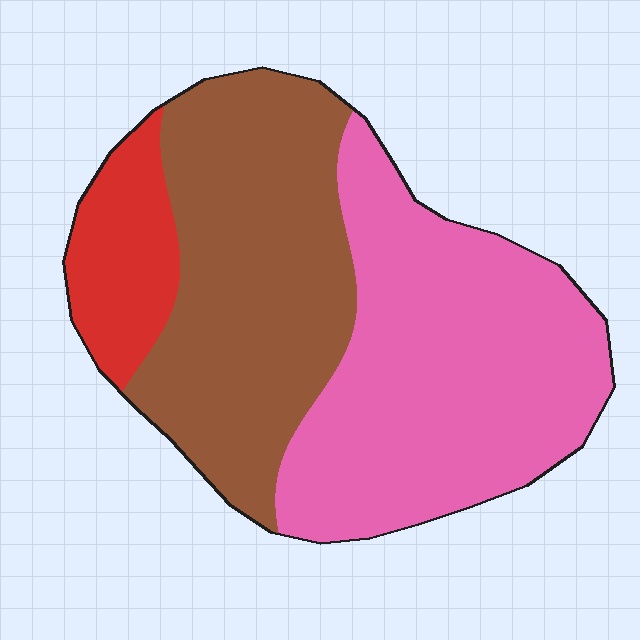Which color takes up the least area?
Red, at roughly 10%.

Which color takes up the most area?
Pink, at roughly 45%.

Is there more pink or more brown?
Pink.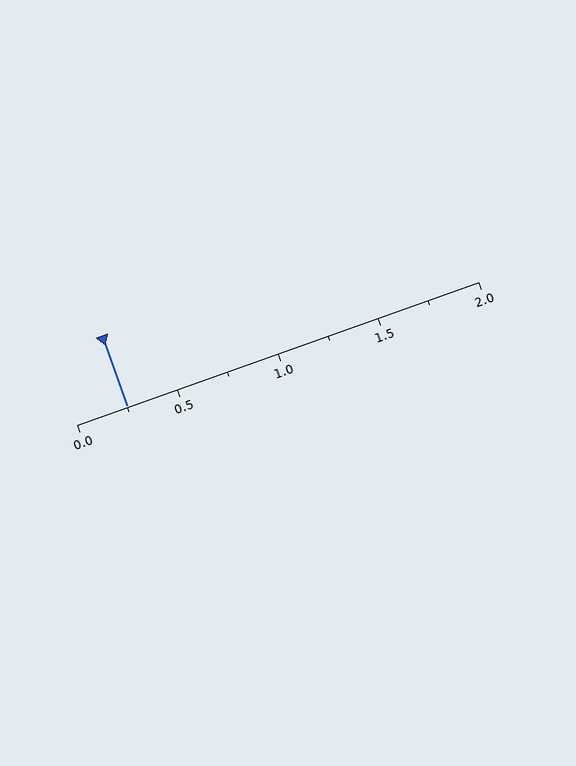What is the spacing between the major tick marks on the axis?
The major ticks are spaced 0.5 apart.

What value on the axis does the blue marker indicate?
The marker indicates approximately 0.25.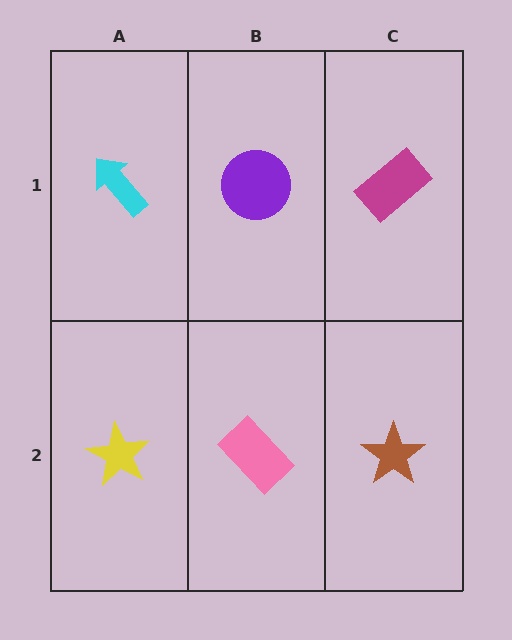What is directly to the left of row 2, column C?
A pink rectangle.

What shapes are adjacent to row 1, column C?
A brown star (row 2, column C), a purple circle (row 1, column B).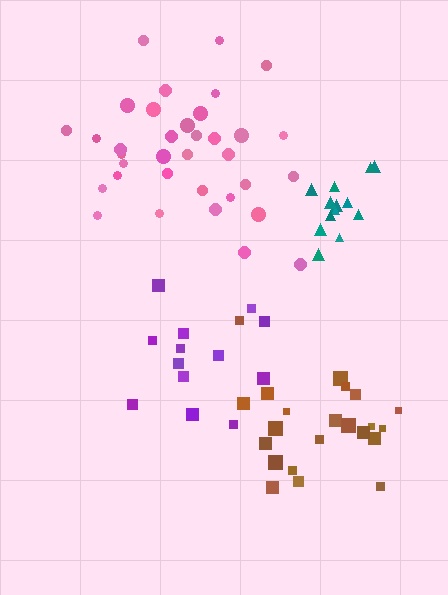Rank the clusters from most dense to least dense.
teal, purple, pink, brown.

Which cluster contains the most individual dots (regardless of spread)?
Pink (35).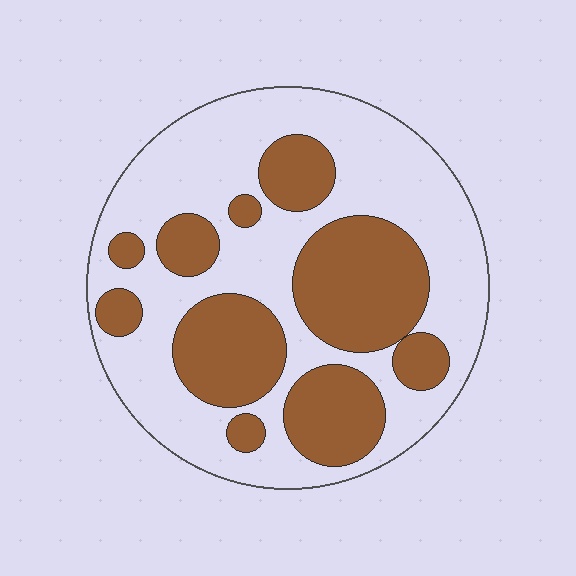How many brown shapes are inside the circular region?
10.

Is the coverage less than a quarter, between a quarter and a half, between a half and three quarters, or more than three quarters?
Between a quarter and a half.